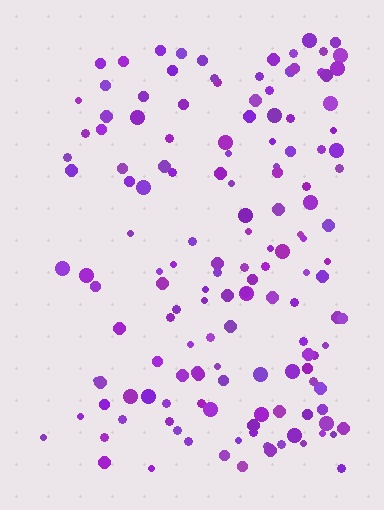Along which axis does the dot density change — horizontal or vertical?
Horizontal.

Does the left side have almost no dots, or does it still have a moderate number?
Still a moderate number, just noticeably fewer than the right.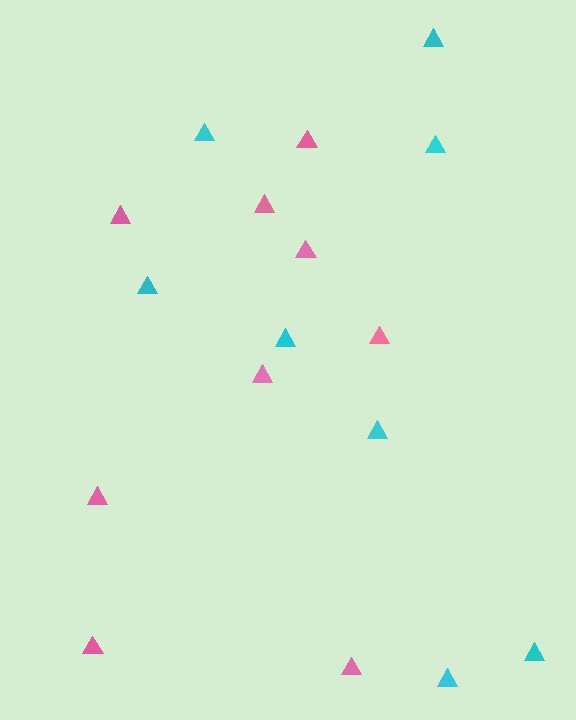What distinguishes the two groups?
There are 2 groups: one group of cyan triangles (8) and one group of pink triangles (9).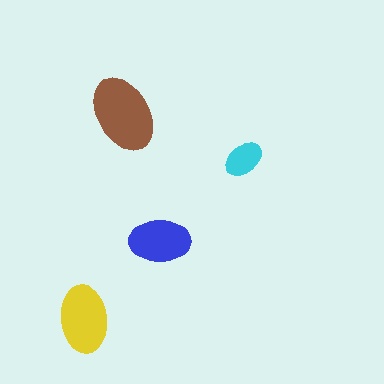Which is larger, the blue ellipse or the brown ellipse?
The brown one.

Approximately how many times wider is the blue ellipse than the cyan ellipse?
About 1.5 times wider.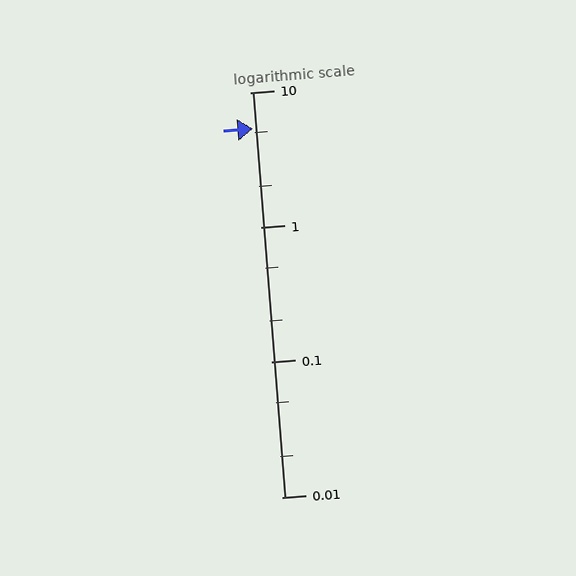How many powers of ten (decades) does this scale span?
The scale spans 3 decades, from 0.01 to 10.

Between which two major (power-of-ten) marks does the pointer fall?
The pointer is between 1 and 10.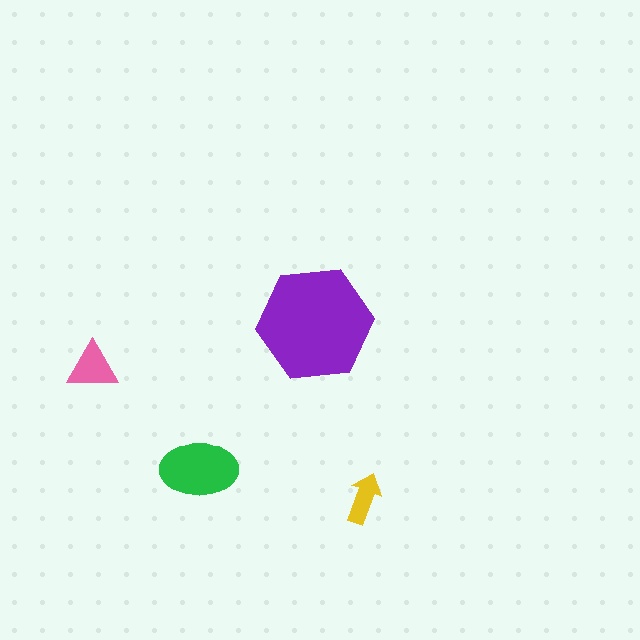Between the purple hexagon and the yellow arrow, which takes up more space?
The purple hexagon.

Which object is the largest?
The purple hexagon.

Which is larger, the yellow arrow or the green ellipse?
The green ellipse.